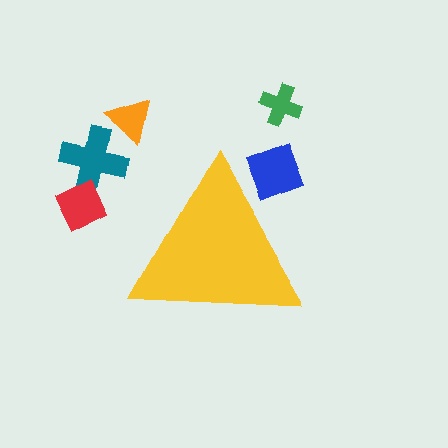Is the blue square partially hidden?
Yes, the blue square is partially hidden behind the yellow triangle.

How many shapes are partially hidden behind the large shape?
1 shape is partially hidden.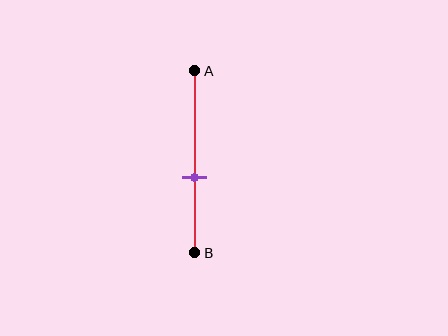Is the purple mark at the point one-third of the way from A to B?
No, the mark is at about 60% from A, not at the 33% one-third point.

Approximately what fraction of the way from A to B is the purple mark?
The purple mark is approximately 60% of the way from A to B.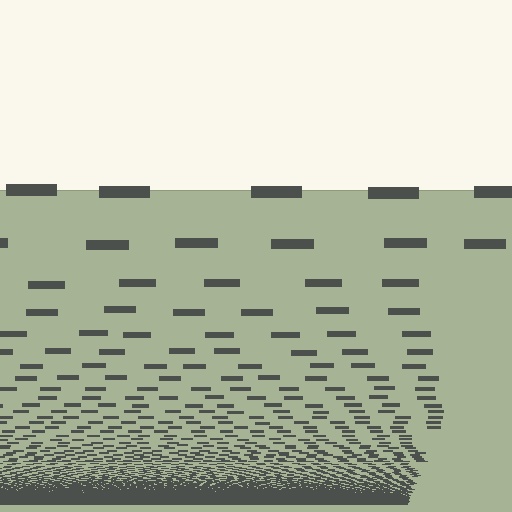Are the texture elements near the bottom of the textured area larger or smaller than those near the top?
Smaller. The gradient is inverted — elements near the bottom are smaller and denser.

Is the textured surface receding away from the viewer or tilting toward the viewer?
The surface appears to tilt toward the viewer. Texture elements get larger and sparser toward the top.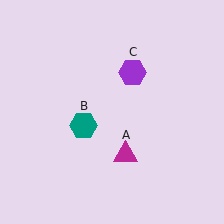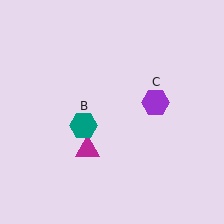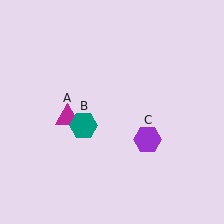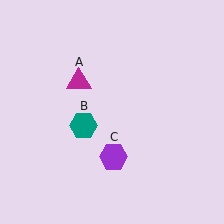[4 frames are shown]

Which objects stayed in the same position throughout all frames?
Teal hexagon (object B) remained stationary.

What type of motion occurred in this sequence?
The magenta triangle (object A), purple hexagon (object C) rotated clockwise around the center of the scene.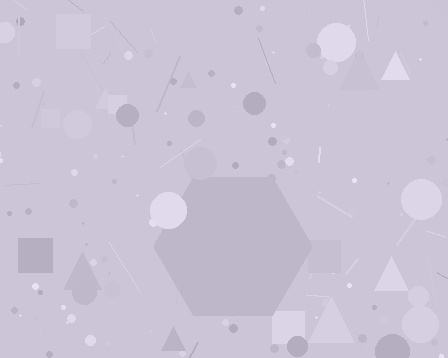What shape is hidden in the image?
A hexagon is hidden in the image.